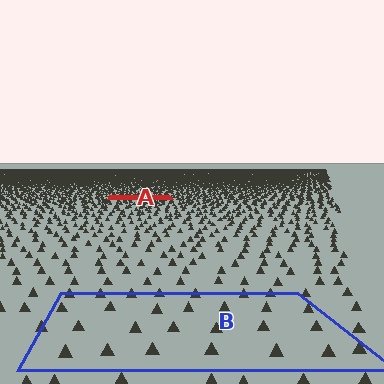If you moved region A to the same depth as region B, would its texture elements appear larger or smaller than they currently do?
They would appear larger. At a closer depth, the same texture elements are projected at a bigger on-screen size.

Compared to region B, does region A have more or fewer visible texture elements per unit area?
Region A has more texture elements per unit area — they are packed more densely because it is farther away.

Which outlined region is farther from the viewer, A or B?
Region A is farther from the viewer — the texture elements inside it appear smaller and more densely packed.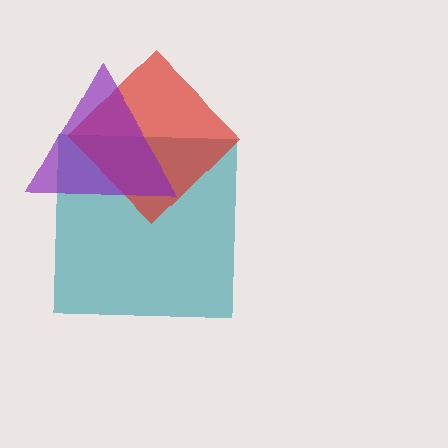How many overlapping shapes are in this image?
There are 3 overlapping shapes in the image.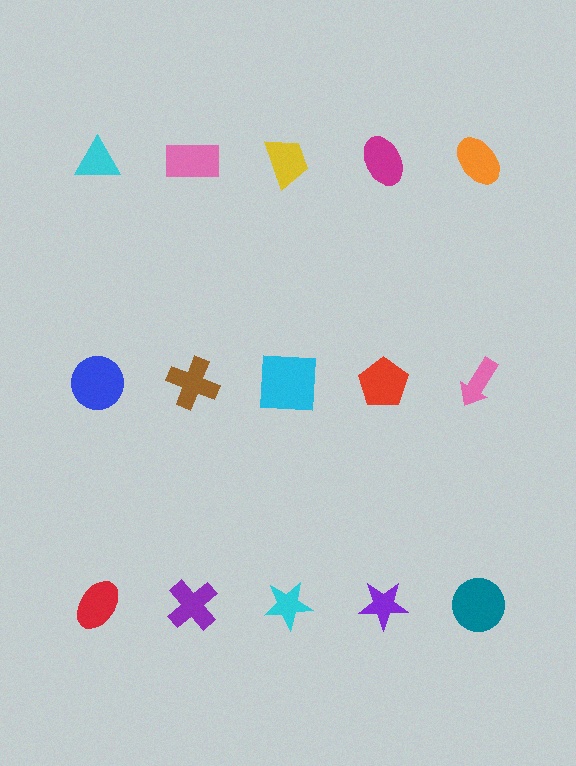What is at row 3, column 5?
A teal circle.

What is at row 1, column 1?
A cyan triangle.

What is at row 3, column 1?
A red ellipse.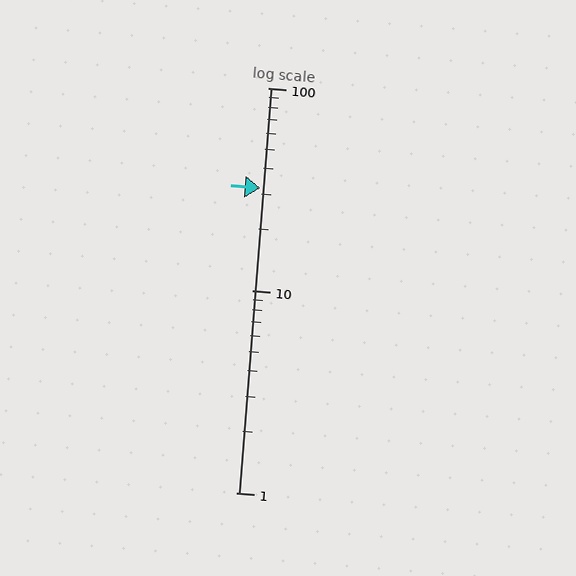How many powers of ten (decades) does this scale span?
The scale spans 2 decades, from 1 to 100.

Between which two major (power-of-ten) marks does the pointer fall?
The pointer is between 10 and 100.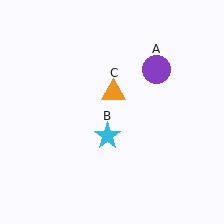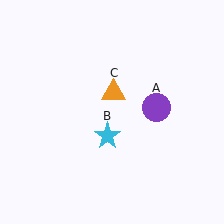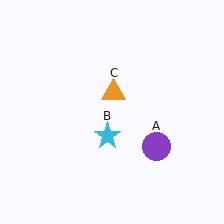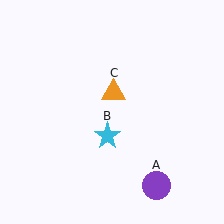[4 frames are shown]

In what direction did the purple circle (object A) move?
The purple circle (object A) moved down.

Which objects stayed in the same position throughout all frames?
Cyan star (object B) and orange triangle (object C) remained stationary.